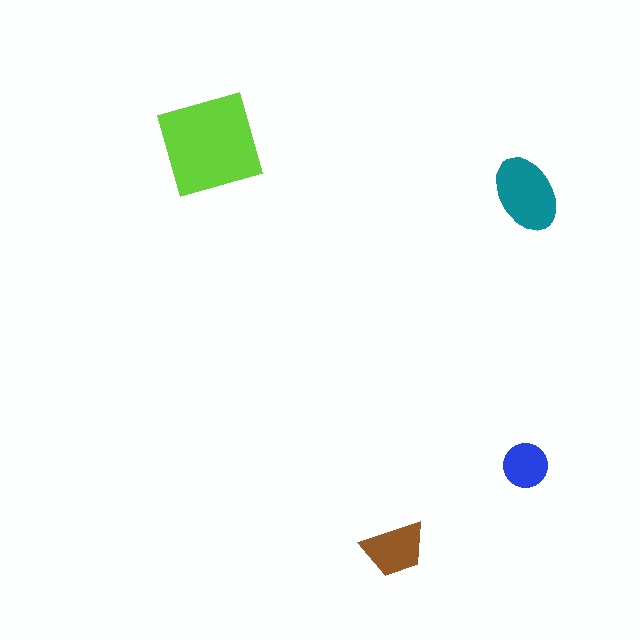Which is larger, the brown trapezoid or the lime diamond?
The lime diamond.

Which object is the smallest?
The blue circle.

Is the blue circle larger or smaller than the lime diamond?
Smaller.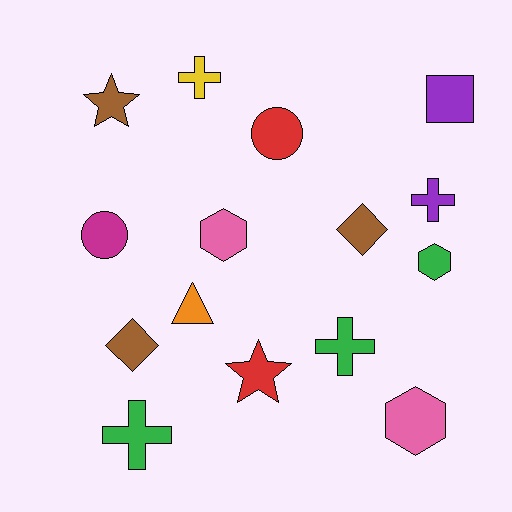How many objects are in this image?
There are 15 objects.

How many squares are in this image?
There is 1 square.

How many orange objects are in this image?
There is 1 orange object.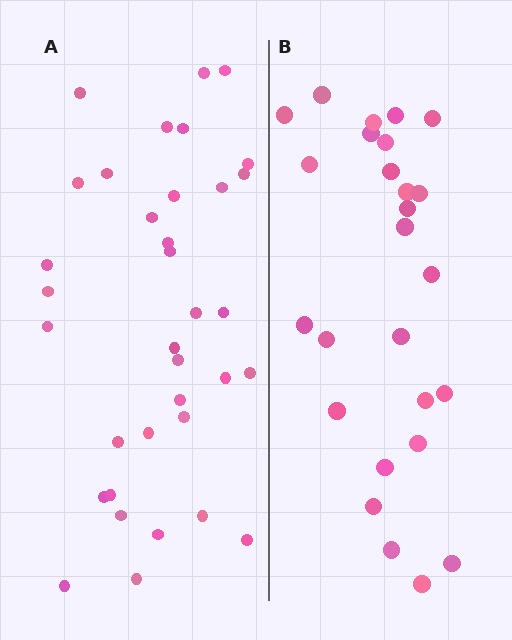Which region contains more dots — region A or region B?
Region A (the left region) has more dots.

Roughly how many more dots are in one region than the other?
Region A has roughly 8 or so more dots than region B.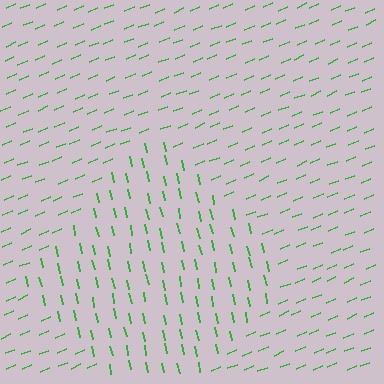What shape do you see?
I see a diamond.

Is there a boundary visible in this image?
Yes, there is a texture boundary formed by a change in line orientation.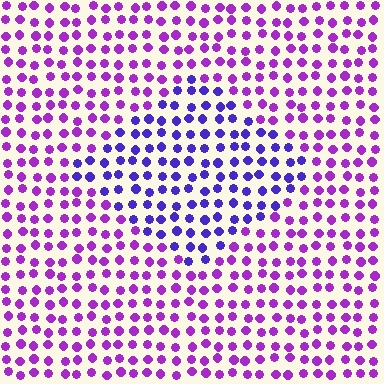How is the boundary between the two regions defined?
The boundary is defined purely by a slight shift in hue (about 36 degrees). Spacing, size, and orientation are identical on both sides.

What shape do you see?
I see a diamond.